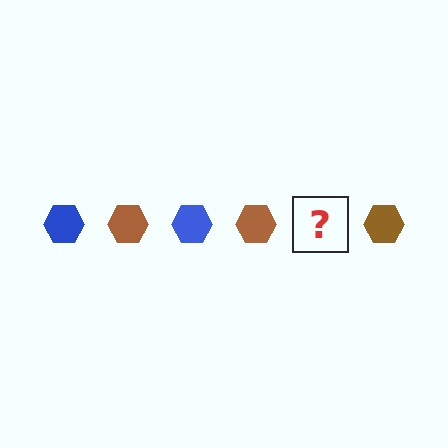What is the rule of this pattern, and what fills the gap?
The rule is that the pattern cycles through blue, brown hexagons. The gap should be filled with a blue hexagon.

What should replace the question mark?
The question mark should be replaced with a blue hexagon.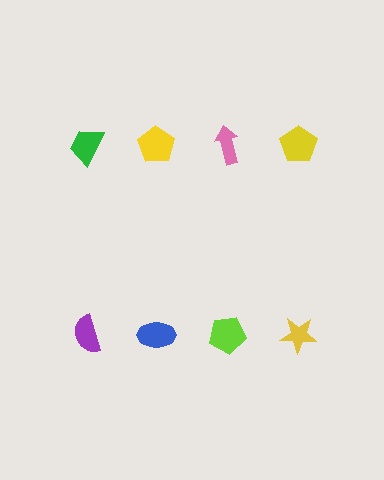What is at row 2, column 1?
A purple semicircle.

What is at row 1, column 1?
A green trapezoid.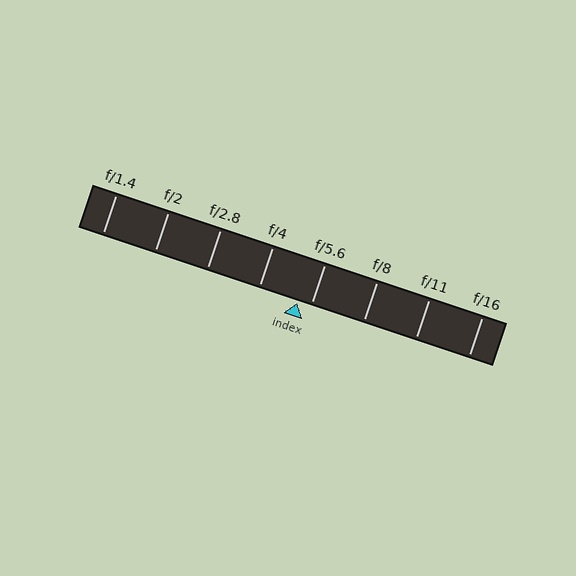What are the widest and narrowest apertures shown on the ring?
The widest aperture shown is f/1.4 and the narrowest is f/16.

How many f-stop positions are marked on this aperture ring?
There are 8 f-stop positions marked.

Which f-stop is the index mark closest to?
The index mark is closest to f/5.6.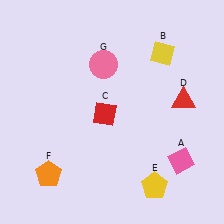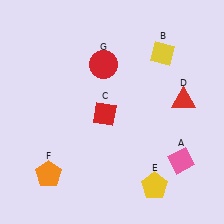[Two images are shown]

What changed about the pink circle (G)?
In Image 1, G is pink. In Image 2, it changed to red.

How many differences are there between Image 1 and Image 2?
There is 1 difference between the two images.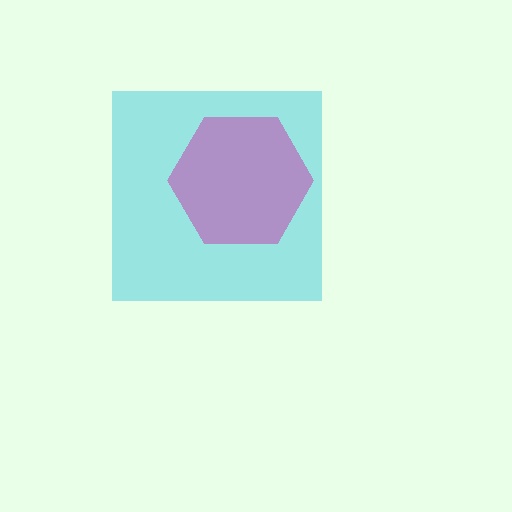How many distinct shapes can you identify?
There are 2 distinct shapes: a cyan square, a magenta hexagon.